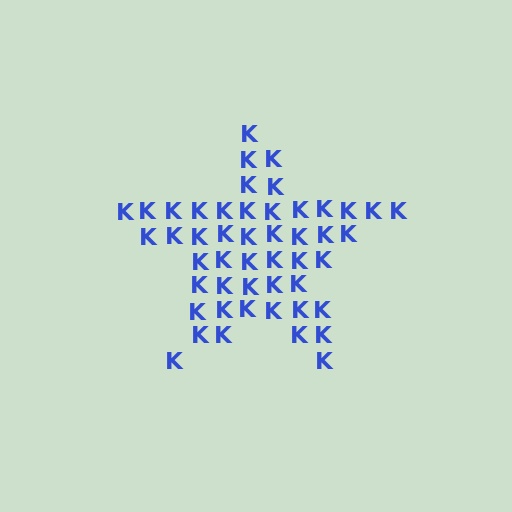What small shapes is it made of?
It is made of small letter K's.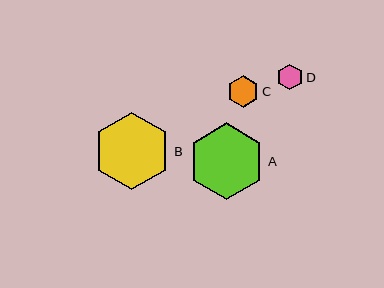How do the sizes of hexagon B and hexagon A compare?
Hexagon B and hexagon A are approximately the same size.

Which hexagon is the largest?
Hexagon B is the largest with a size of approximately 77 pixels.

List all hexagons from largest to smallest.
From largest to smallest: B, A, C, D.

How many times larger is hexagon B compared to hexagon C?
Hexagon B is approximately 2.4 times the size of hexagon C.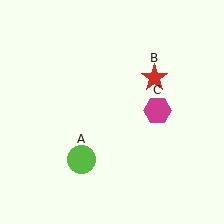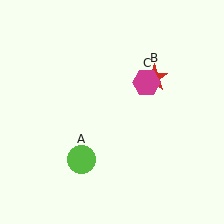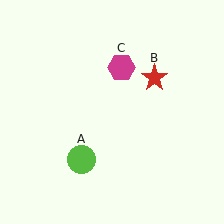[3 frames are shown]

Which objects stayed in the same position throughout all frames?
Lime circle (object A) and red star (object B) remained stationary.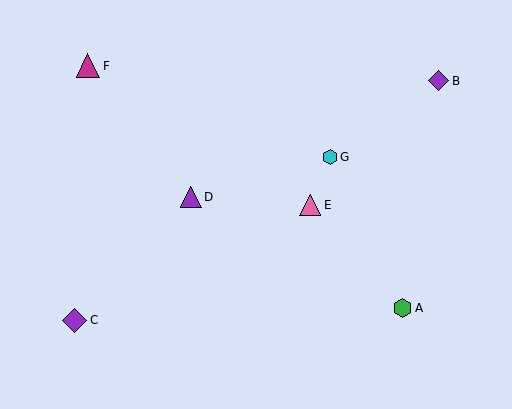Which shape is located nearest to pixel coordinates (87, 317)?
The purple diamond (labeled C) at (75, 320) is nearest to that location.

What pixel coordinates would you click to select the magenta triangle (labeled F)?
Click at (88, 66) to select the magenta triangle F.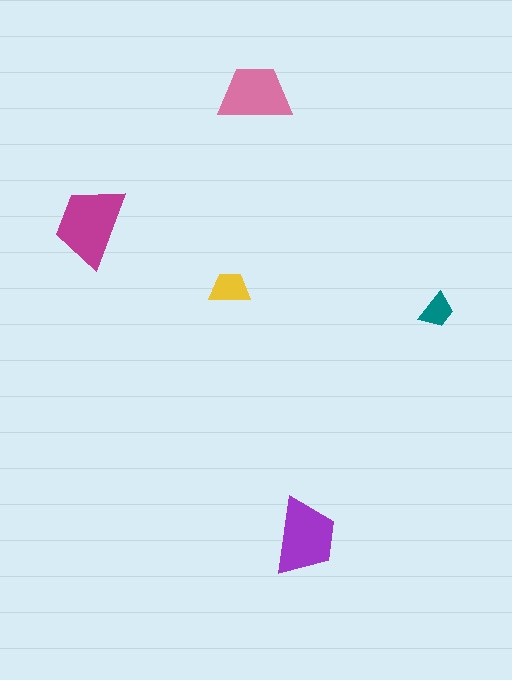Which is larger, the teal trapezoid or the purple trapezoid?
The purple one.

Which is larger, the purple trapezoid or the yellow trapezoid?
The purple one.